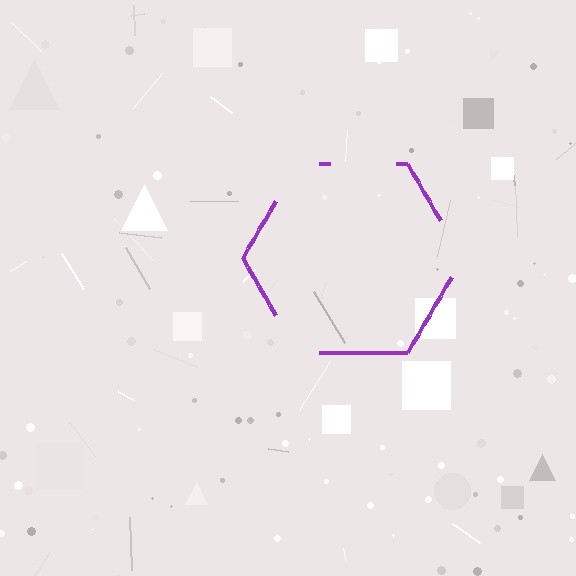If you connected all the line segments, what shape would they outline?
They would outline a hexagon.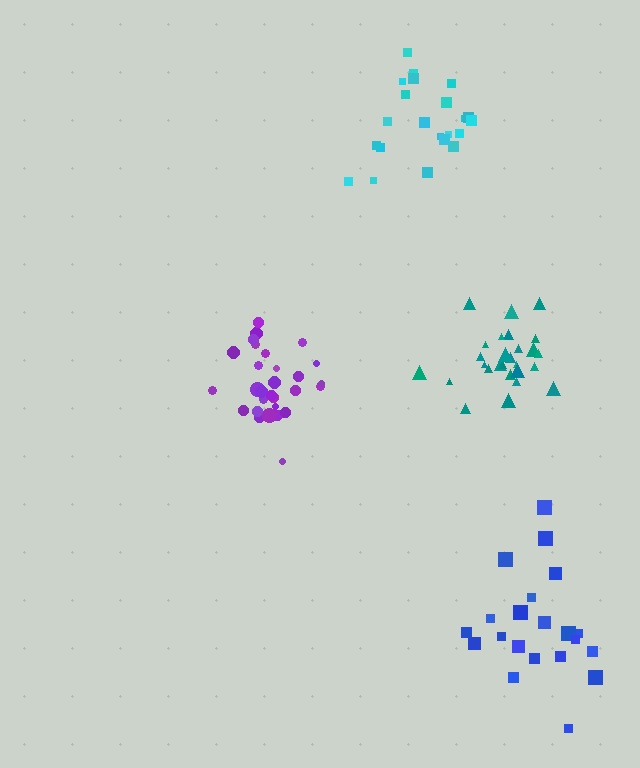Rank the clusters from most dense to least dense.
purple, teal, cyan, blue.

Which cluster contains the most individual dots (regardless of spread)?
Purple (29).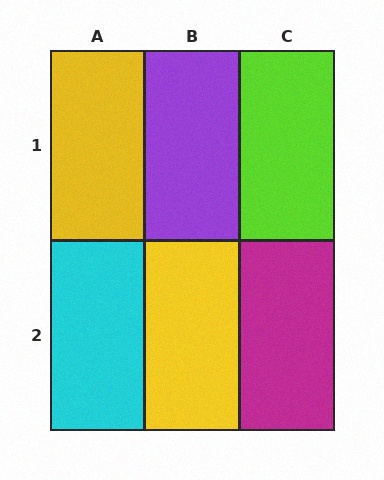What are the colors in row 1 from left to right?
Yellow, purple, lime.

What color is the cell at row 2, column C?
Magenta.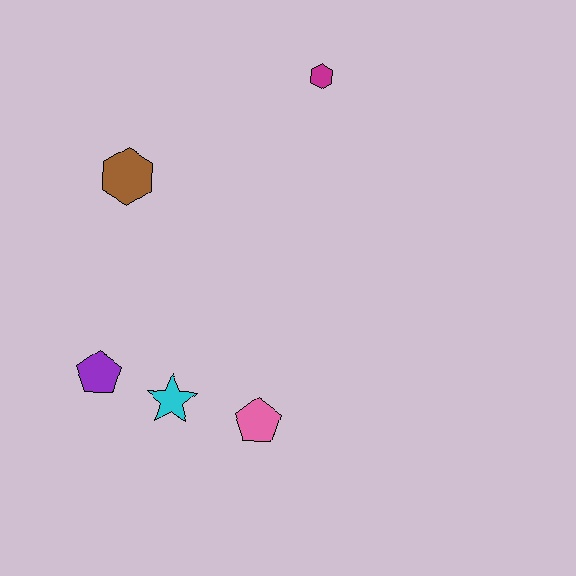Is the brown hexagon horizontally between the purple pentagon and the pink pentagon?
Yes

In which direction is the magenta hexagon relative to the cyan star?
The magenta hexagon is above the cyan star.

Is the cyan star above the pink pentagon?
Yes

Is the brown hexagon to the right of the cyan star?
No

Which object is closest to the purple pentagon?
The cyan star is closest to the purple pentagon.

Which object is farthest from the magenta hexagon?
The purple pentagon is farthest from the magenta hexagon.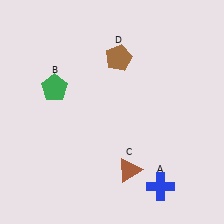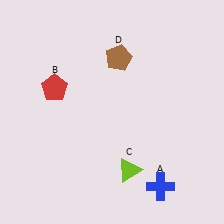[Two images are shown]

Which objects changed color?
B changed from green to red. C changed from brown to lime.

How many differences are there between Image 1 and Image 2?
There are 2 differences between the two images.